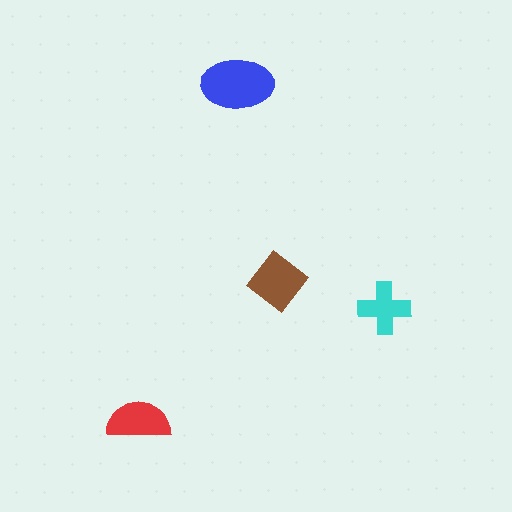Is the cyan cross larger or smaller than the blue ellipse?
Smaller.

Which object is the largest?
The blue ellipse.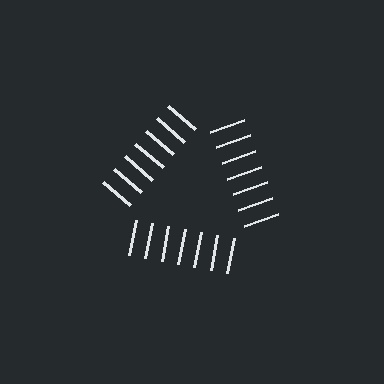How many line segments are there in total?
21 — 7 along each of the 3 edges.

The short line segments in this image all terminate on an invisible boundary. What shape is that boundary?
An illusory triangle — the line segments terminate on its edges but no continuous stroke is drawn.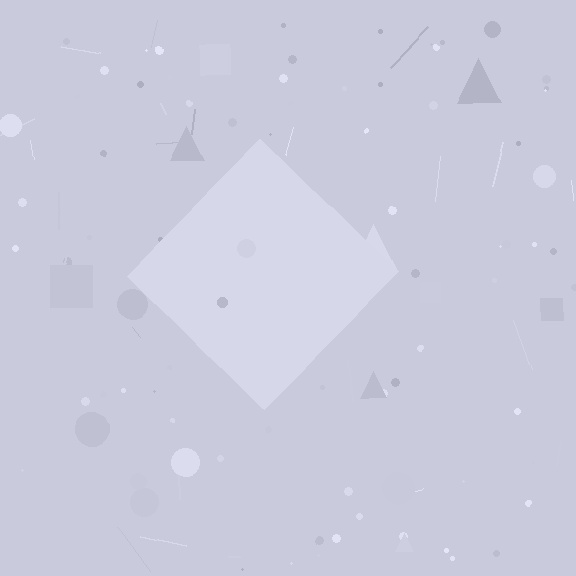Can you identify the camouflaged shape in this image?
The camouflaged shape is a diamond.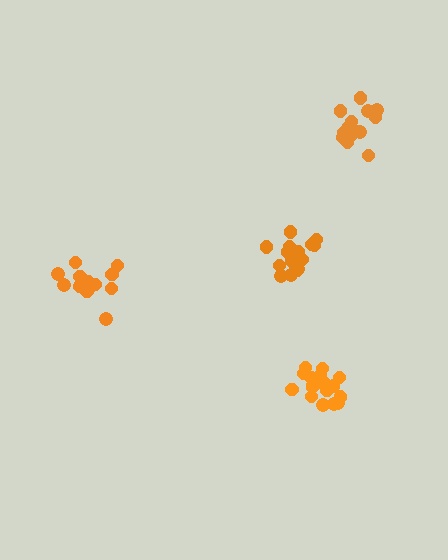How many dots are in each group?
Group 1: 20 dots, Group 2: 16 dots, Group 3: 16 dots, Group 4: 14 dots (66 total).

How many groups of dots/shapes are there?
There are 4 groups.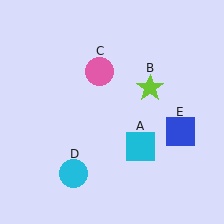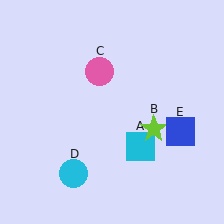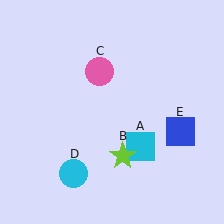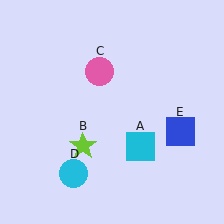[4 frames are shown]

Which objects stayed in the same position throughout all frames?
Cyan square (object A) and pink circle (object C) and cyan circle (object D) and blue square (object E) remained stationary.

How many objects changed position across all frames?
1 object changed position: lime star (object B).